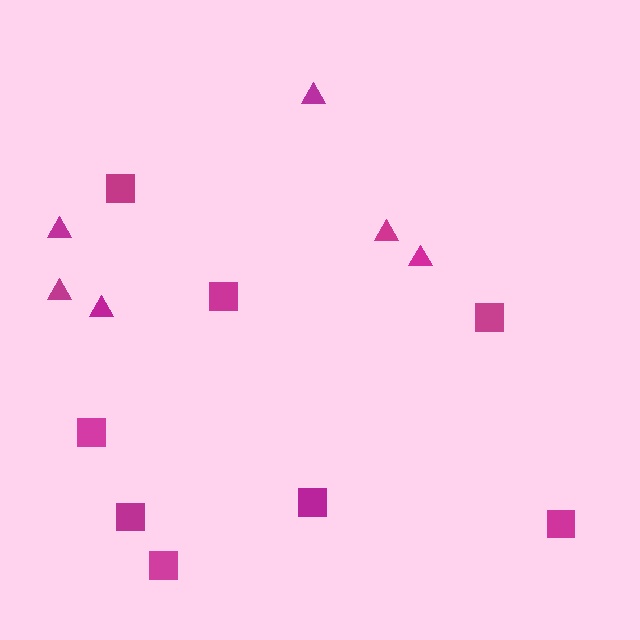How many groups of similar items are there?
There are 2 groups: one group of squares (8) and one group of triangles (6).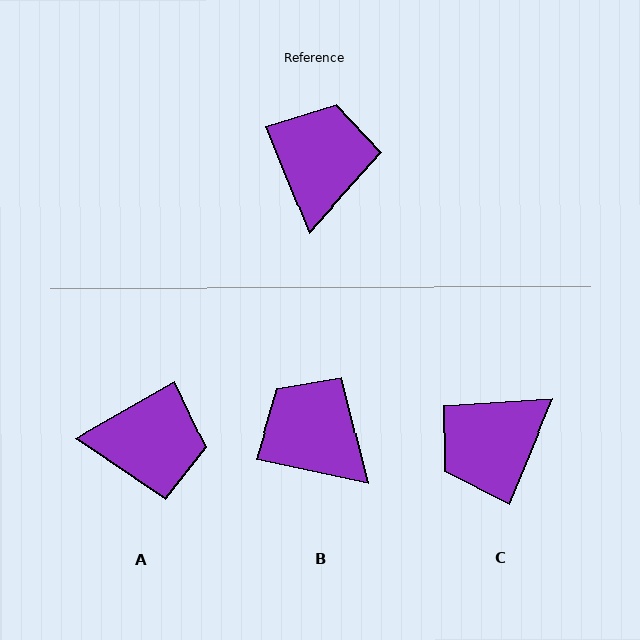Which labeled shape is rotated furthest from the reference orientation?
C, about 136 degrees away.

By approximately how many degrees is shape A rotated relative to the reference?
Approximately 82 degrees clockwise.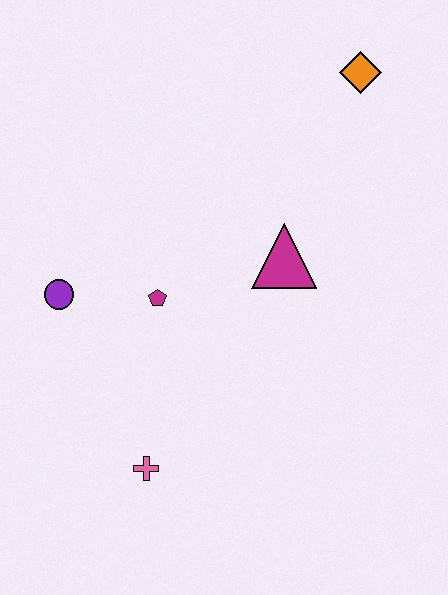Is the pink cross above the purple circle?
No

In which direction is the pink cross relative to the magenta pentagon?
The pink cross is below the magenta pentagon.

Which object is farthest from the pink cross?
The orange diamond is farthest from the pink cross.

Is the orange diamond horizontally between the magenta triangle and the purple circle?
No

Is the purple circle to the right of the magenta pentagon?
No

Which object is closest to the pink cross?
The magenta pentagon is closest to the pink cross.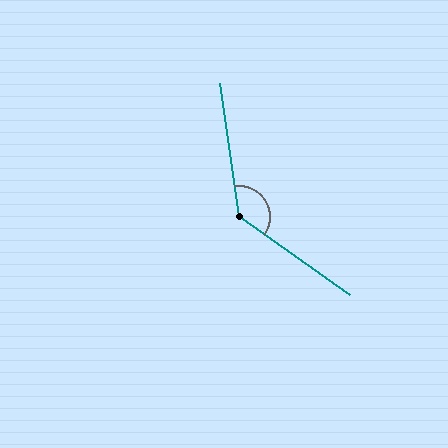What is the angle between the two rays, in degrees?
Approximately 133 degrees.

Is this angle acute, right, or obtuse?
It is obtuse.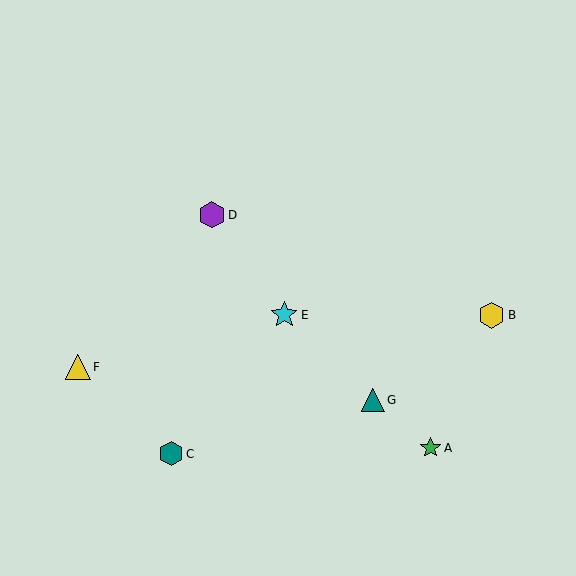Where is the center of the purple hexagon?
The center of the purple hexagon is at (212, 215).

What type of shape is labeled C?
Shape C is a teal hexagon.